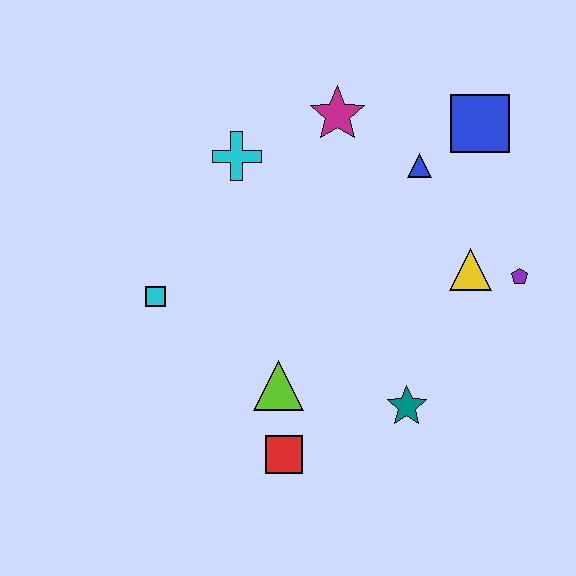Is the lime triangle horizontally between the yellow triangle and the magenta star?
No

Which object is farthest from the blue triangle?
The red square is farthest from the blue triangle.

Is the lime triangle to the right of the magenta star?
No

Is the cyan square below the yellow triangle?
Yes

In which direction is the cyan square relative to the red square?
The cyan square is above the red square.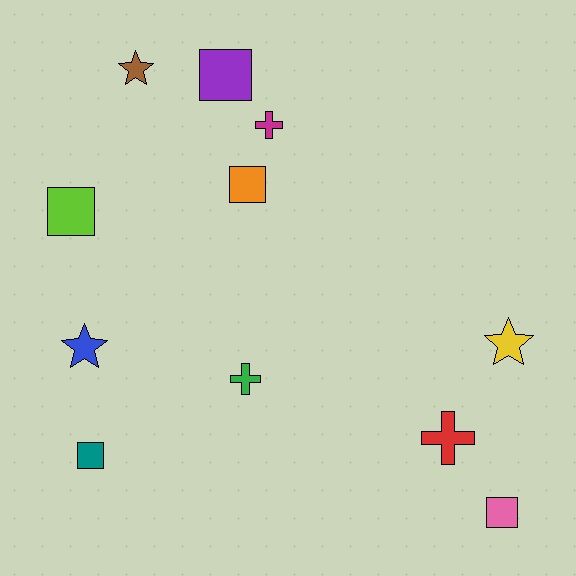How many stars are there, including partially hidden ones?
There are 3 stars.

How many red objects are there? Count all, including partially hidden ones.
There is 1 red object.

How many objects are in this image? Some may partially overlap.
There are 11 objects.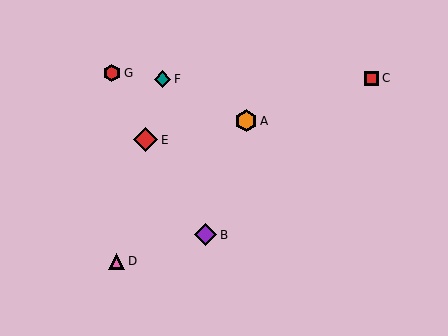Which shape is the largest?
The red diamond (labeled E) is the largest.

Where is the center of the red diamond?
The center of the red diamond is at (146, 140).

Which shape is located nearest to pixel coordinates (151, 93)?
The teal diamond (labeled F) at (162, 79) is nearest to that location.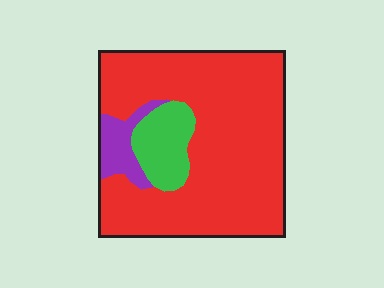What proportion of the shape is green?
Green covers around 10% of the shape.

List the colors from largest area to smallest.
From largest to smallest: red, green, purple.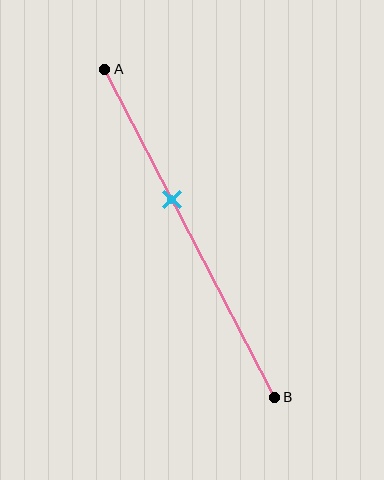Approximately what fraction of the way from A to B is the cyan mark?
The cyan mark is approximately 40% of the way from A to B.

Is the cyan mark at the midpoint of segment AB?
No, the mark is at about 40% from A, not at the 50% midpoint.